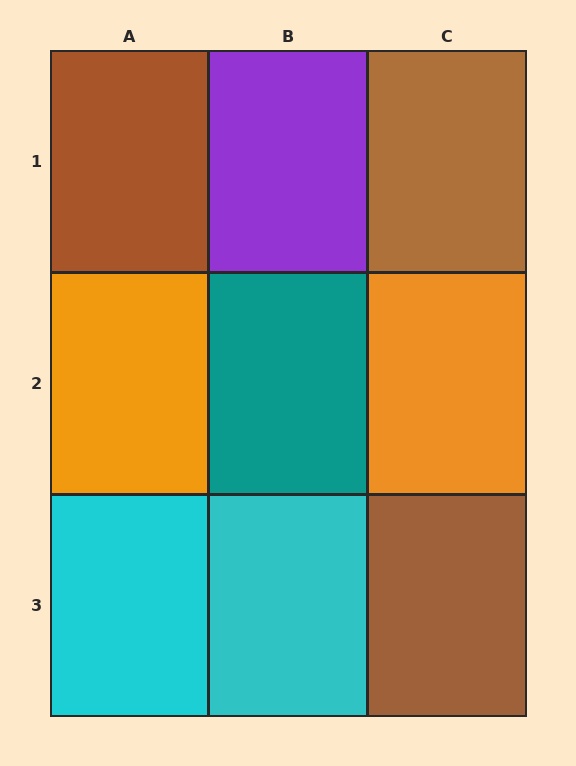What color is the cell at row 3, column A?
Cyan.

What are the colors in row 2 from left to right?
Orange, teal, orange.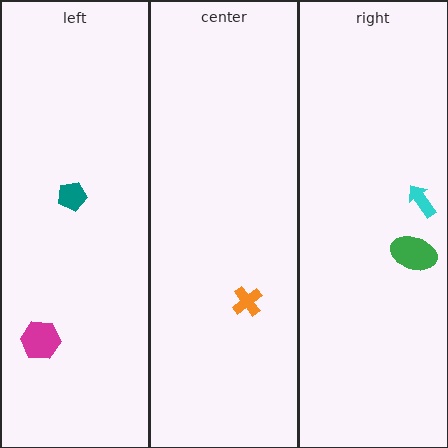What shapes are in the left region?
The magenta hexagon, the teal pentagon.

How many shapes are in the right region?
2.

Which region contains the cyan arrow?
The right region.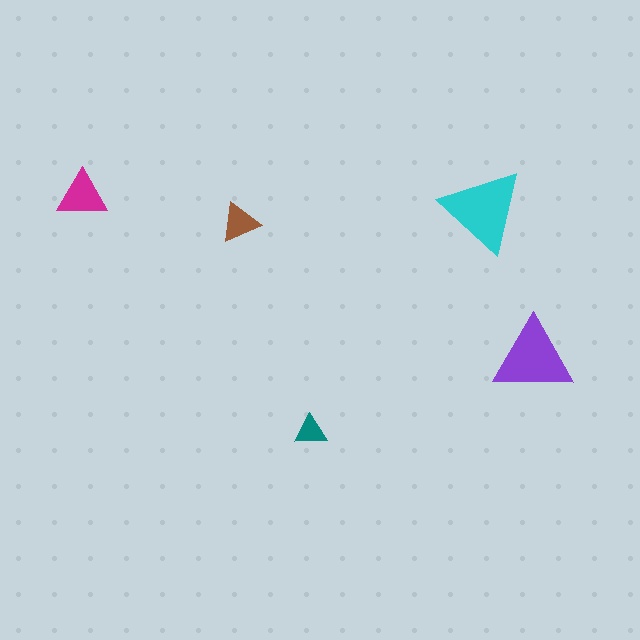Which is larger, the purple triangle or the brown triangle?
The purple one.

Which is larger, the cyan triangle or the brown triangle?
The cyan one.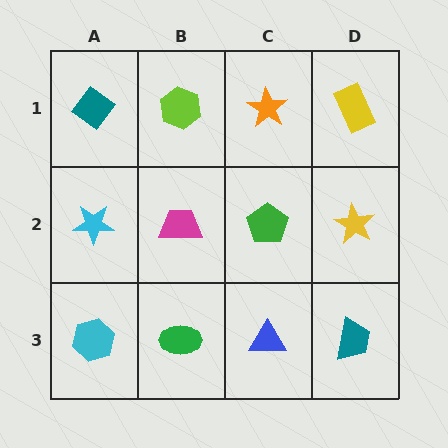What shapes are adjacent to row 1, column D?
A yellow star (row 2, column D), an orange star (row 1, column C).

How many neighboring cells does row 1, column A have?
2.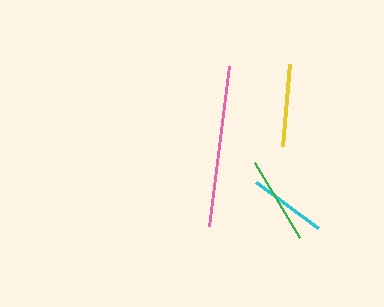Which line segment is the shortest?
The cyan line is the shortest at approximately 78 pixels.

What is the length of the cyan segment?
The cyan segment is approximately 78 pixels long.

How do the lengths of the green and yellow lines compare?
The green and yellow lines are approximately the same length.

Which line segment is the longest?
The pink line is the longest at approximately 162 pixels.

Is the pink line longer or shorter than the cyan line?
The pink line is longer than the cyan line.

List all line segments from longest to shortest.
From longest to shortest: pink, green, yellow, cyan.